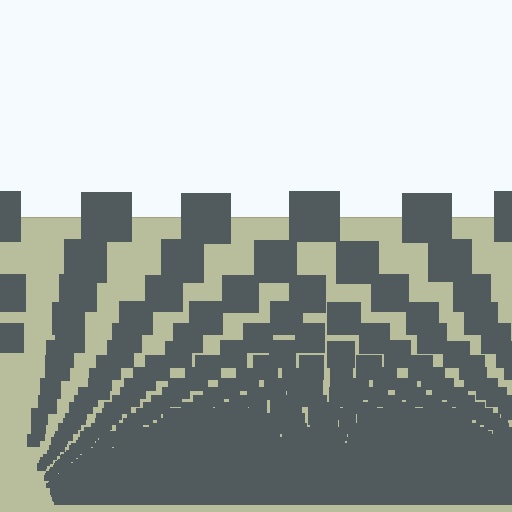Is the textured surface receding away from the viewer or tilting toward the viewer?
The surface appears to tilt toward the viewer. Texture elements get larger and sparser toward the top.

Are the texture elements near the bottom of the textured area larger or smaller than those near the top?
Smaller. The gradient is inverted — elements near the bottom are smaller and denser.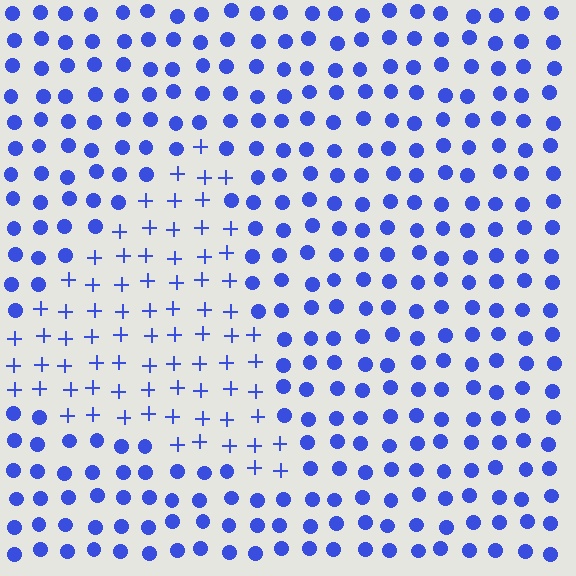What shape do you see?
I see a triangle.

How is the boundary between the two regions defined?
The boundary is defined by a change in element shape: plus signs inside vs. circles outside. All elements share the same color and spacing.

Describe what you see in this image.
The image is filled with small blue elements arranged in a uniform grid. A triangle-shaped region contains plus signs, while the surrounding area contains circles. The boundary is defined purely by the change in element shape.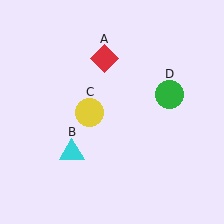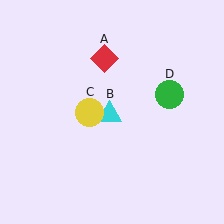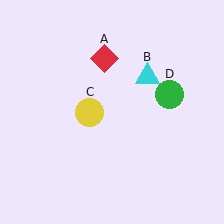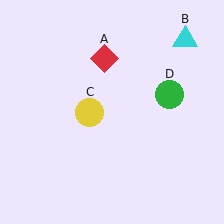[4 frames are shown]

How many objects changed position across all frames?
1 object changed position: cyan triangle (object B).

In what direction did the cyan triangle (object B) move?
The cyan triangle (object B) moved up and to the right.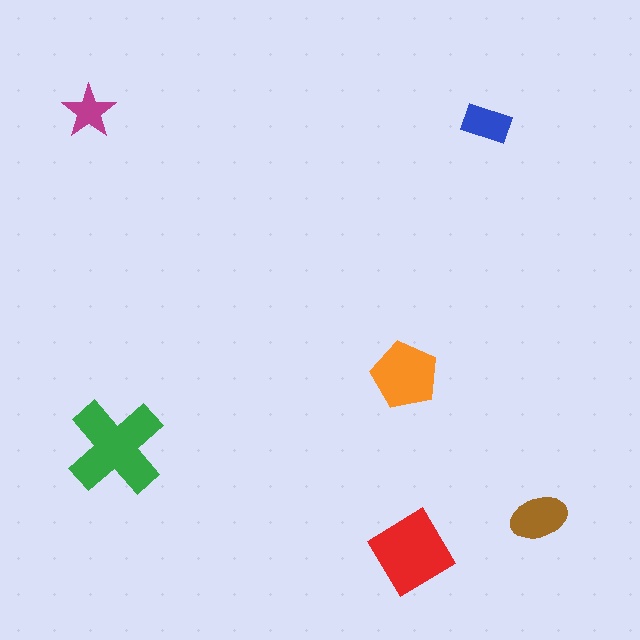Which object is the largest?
The green cross.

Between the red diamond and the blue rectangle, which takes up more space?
The red diamond.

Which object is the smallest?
The magenta star.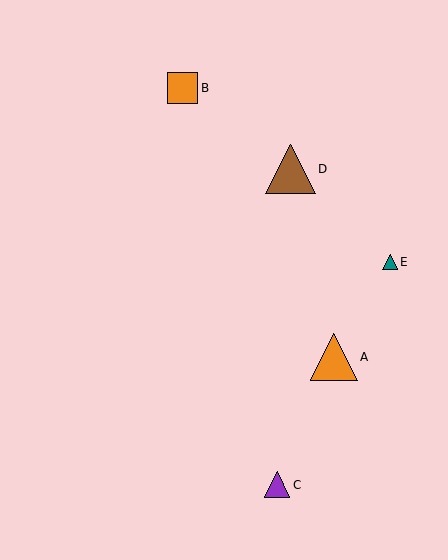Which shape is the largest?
The brown triangle (labeled D) is the largest.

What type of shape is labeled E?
Shape E is a teal triangle.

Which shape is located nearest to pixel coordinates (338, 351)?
The orange triangle (labeled A) at (334, 357) is nearest to that location.